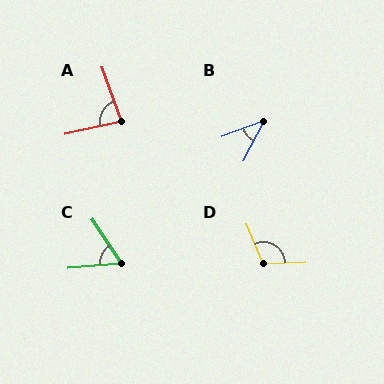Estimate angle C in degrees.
Approximately 61 degrees.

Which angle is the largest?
D, at approximately 111 degrees.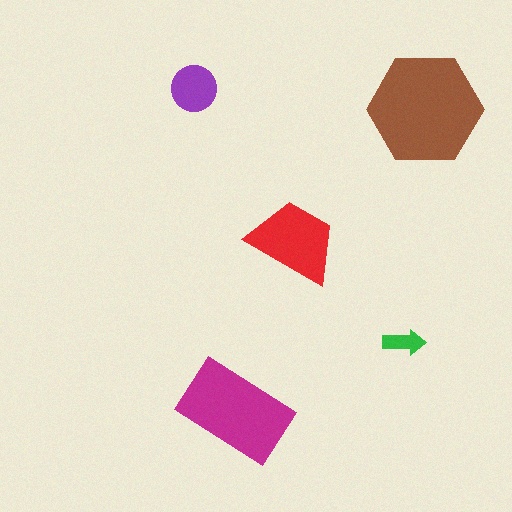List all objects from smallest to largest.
The green arrow, the purple circle, the red trapezoid, the magenta rectangle, the brown hexagon.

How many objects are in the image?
There are 5 objects in the image.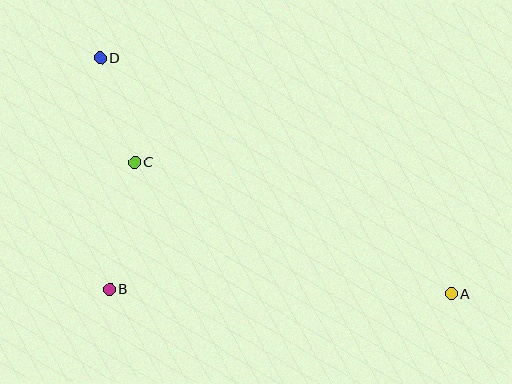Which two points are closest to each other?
Points C and D are closest to each other.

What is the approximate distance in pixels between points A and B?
The distance between A and B is approximately 342 pixels.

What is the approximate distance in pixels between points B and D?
The distance between B and D is approximately 231 pixels.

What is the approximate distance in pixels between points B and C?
The distance between B and C is approximately 129 pixels.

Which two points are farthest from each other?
Points A and D are farthest from each other.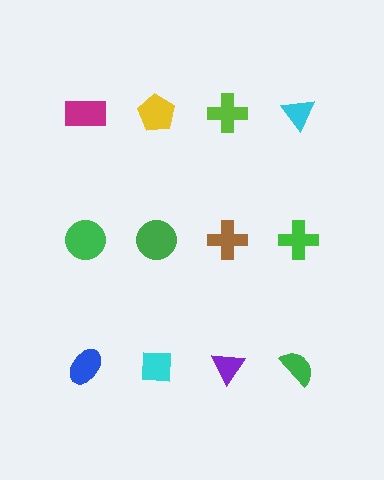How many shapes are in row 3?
4 shapes.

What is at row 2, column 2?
A green circle.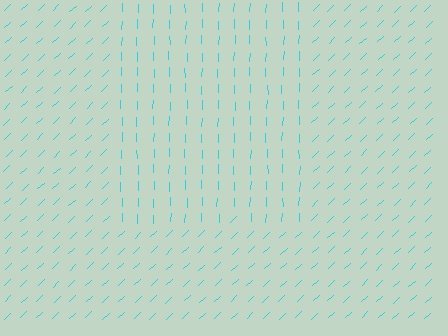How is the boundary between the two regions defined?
The boundary is defined purely by a change in line orientation (approximately 45 degrees difference). All lines are the same color and thickness.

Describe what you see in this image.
The image is filled with small cyan line segments. A rectangle region in the image has lines oriented differently from the surrounding lines, creating a visible texture boundary.